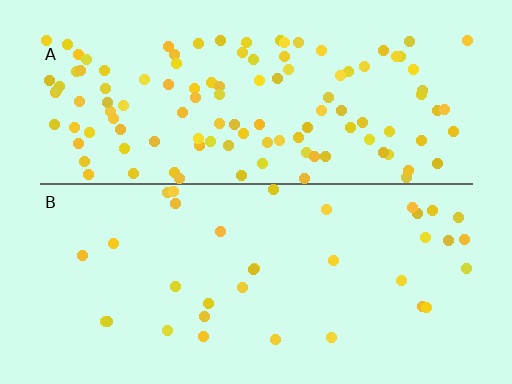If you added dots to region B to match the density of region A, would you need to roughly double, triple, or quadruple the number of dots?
Approximately triple.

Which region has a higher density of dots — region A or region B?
A (the top).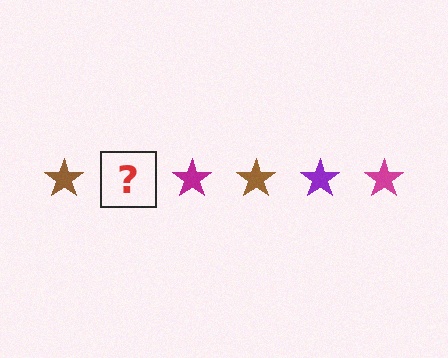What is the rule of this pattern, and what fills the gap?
The rule is that the pattern cycles through brown, purple, magenta stars. The gap should be filled with a purple star.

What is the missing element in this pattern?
The missing element is a purple star.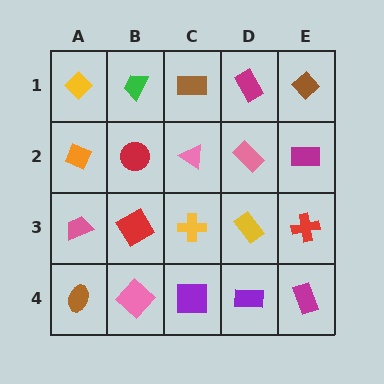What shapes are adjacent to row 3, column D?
A pink rectangle (row 2, column D), a purple rectangle (row 4, column D), a yellow cross (row 3, column C), a red cross (row 3, column E).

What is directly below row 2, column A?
A pink trapezoid.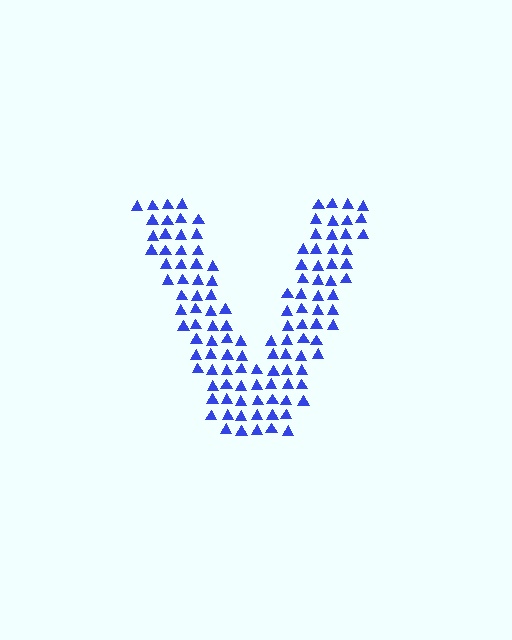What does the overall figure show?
The overall figure shows the letter V.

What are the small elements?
The small elements are triangles.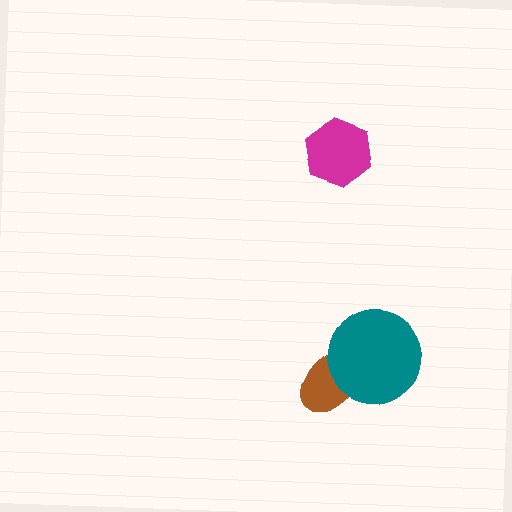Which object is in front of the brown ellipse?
The teal circle is in front of the brown ellipse.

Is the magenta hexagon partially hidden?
No, no other shape covers it.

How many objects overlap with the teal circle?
1 object overlaps with the teal circle.